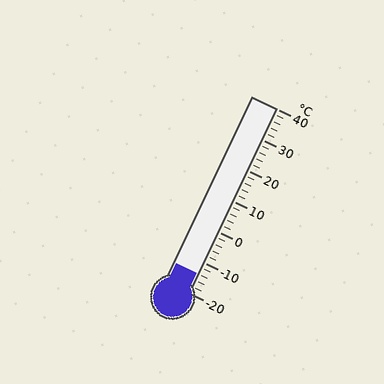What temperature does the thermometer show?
The thermometer shows approximately -14°C.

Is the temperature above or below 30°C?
The temperature is below 30°C.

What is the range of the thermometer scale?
The thermometer scale ranges from -20°C to 40°C.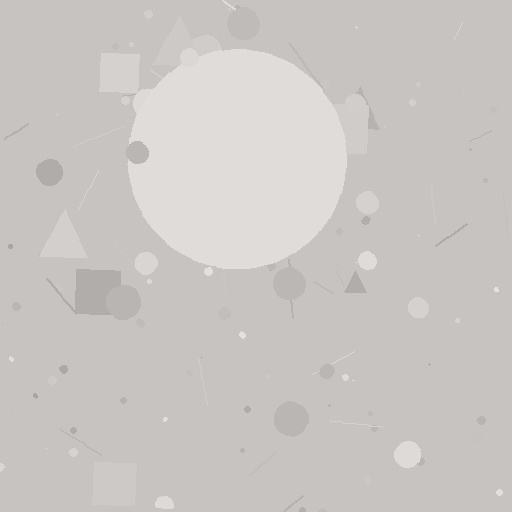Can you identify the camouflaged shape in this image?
The camouflaged shape is a circle.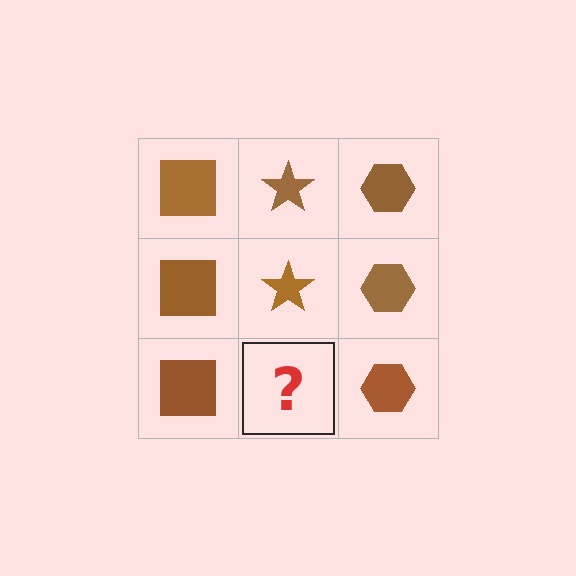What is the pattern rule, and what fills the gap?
The rule is that each column has a consistent shape. The gap should be filled with a brown star.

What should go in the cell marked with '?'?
The missing cell should contain a brown star.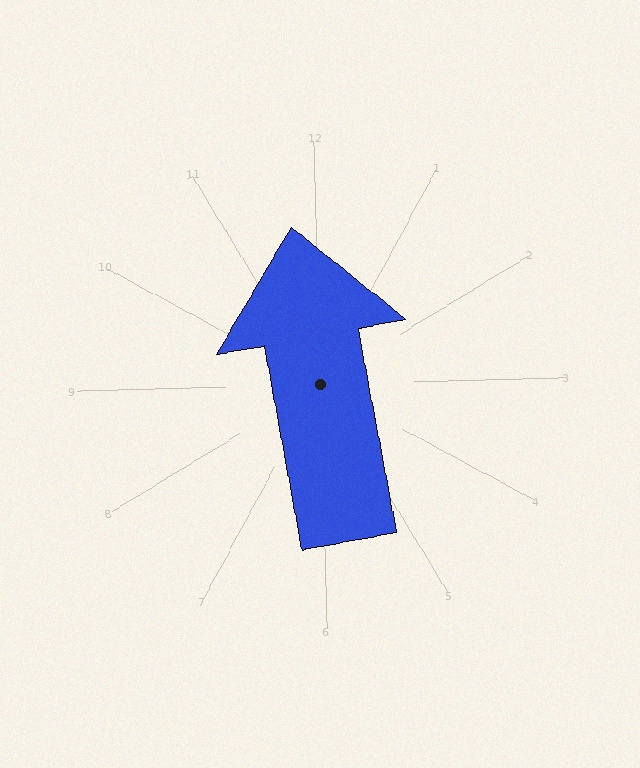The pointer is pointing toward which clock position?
Roughly 12 o'clock.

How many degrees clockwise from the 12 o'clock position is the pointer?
Approximately 351 degrees.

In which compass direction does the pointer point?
North.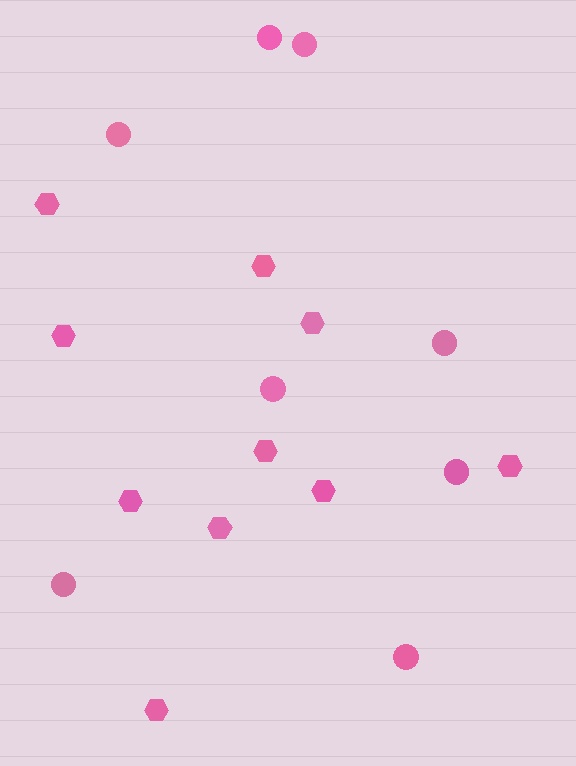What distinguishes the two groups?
There are 2 groups: one group of hexagons (10) and one group of circles (8).